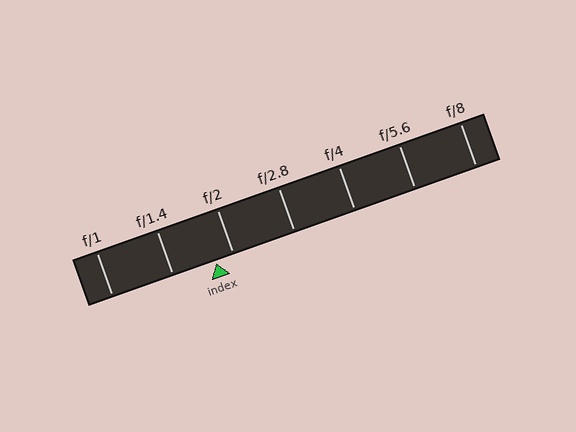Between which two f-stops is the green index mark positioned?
The index mark is between f/1.4 and f/2.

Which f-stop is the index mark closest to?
The index mark is closest to f/2.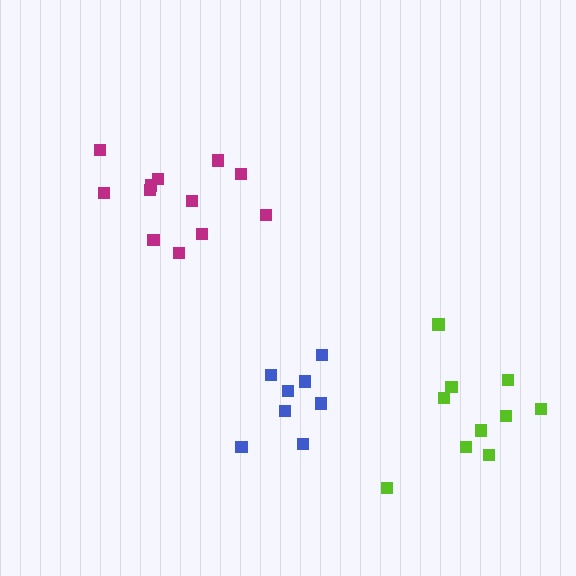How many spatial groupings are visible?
There are 3 spatial groupings.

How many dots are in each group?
Group 1: 10 dots, Group 2: 8 dots, Group 3: 12 dots (30 total).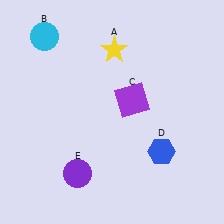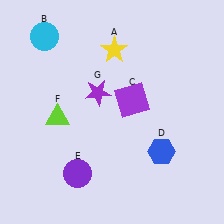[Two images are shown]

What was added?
A lime triangle (F), a purple star (G) were added in Image 2.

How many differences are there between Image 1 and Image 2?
There are 2 differences between the two images.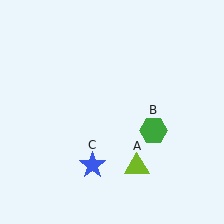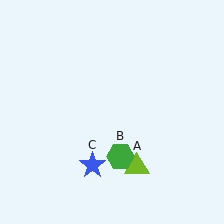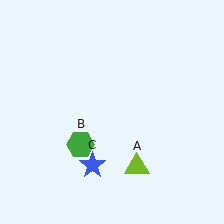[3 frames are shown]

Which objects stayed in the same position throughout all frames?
Lime triangle (object A) and blue star (object C) remained stationary.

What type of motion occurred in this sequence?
The green hexagon (object B) rotated clockwise around the center of the scene.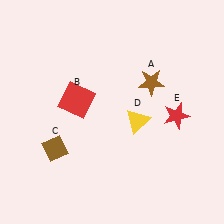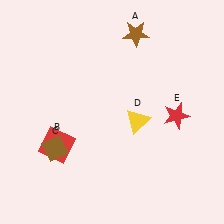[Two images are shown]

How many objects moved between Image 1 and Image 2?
2 objects moved between the two images.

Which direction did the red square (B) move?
The red square (B) moved down.